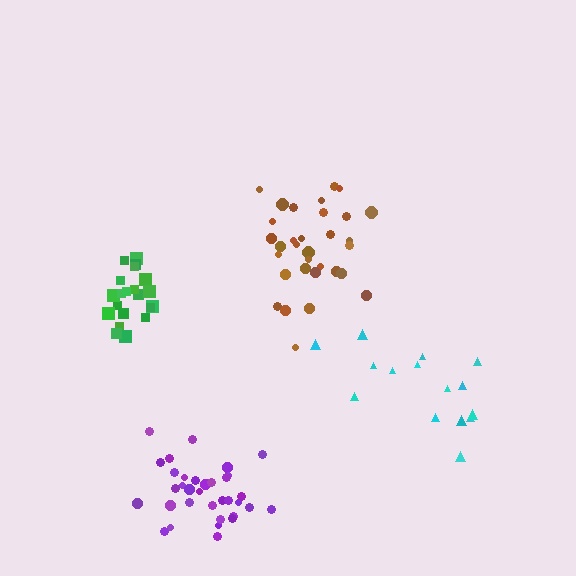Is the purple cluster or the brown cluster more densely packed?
Purple.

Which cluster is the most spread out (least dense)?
Cyan.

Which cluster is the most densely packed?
Purple.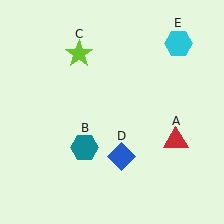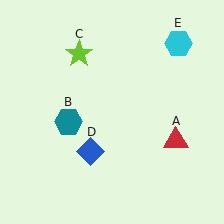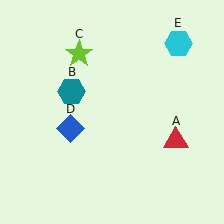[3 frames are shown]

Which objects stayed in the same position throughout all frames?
Red triangle (object A) and lime star (object C) and cyan hexagon (object E) remained stationary.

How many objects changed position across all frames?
2 objects changed position: teal hexagon (object B), blue diamond (object D).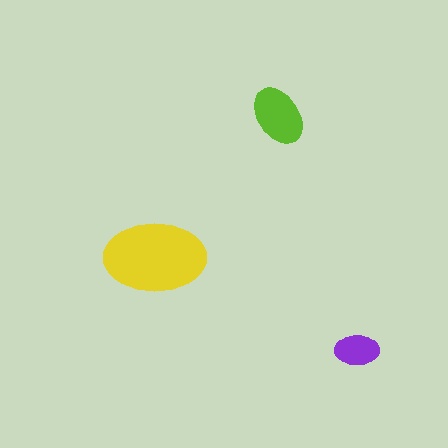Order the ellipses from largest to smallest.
the yellow one, the lime one, the purple one.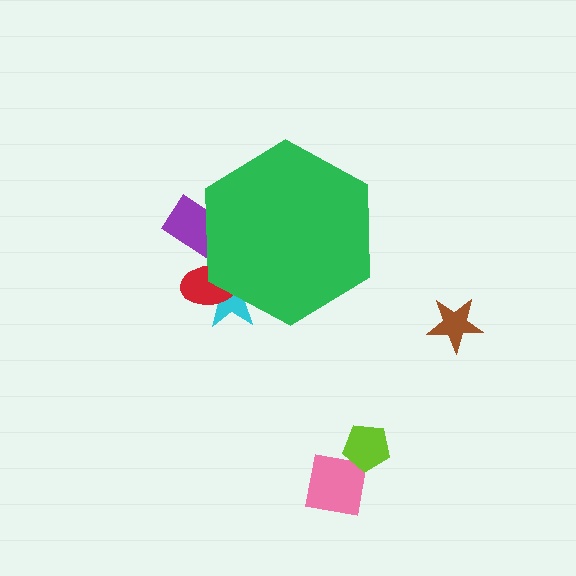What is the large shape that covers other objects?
A green hexagon.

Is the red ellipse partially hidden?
Yes, the red ellipse is partially hidden behind the green hexagon.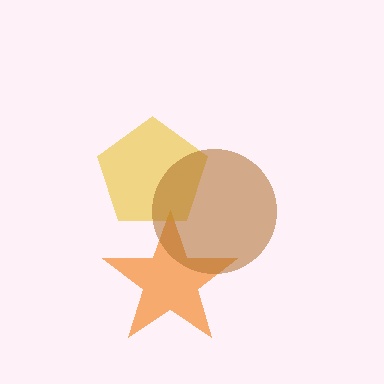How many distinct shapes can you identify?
There are 3 distinct shapes: an orange star, a yellow pentagon, a brown circle.